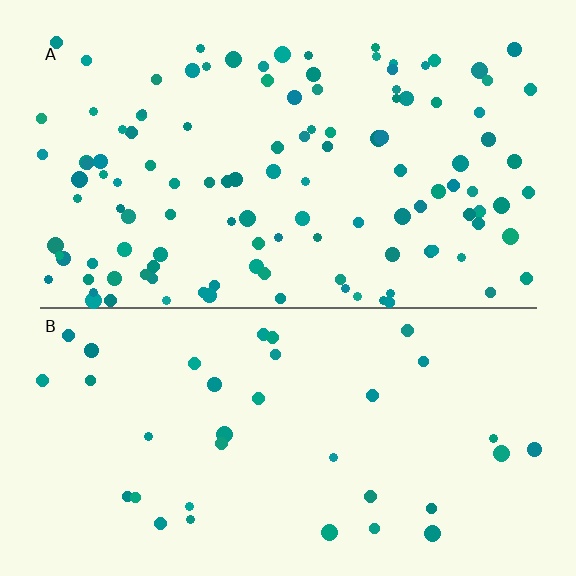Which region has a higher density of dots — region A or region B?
A (the top).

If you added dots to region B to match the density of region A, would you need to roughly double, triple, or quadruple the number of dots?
Approximately triple.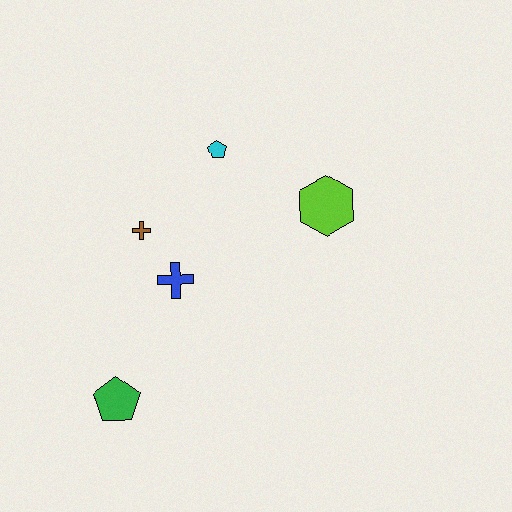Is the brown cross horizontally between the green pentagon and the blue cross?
Yes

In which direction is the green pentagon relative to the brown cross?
The green pentagon is below the brown cross.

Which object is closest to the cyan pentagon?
The brown cross is closest to the cyan pentagon.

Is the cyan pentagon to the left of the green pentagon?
No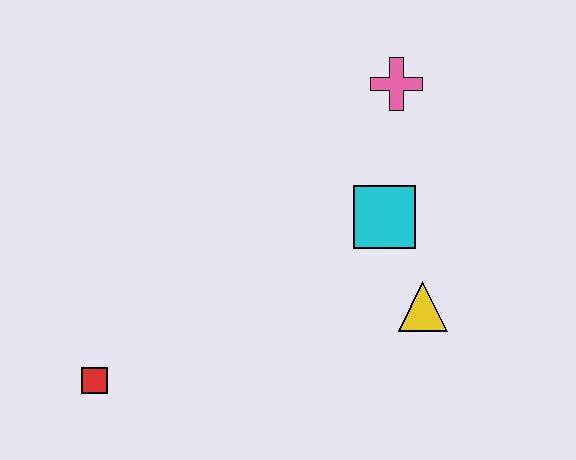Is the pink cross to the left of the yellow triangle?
Yes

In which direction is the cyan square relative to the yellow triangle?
The cyan square is above the yellow triangle.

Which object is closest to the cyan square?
The yellow triangle is closest to the cyan square.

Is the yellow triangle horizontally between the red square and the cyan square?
No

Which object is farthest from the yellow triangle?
The red square is farthest from the yellow triangle.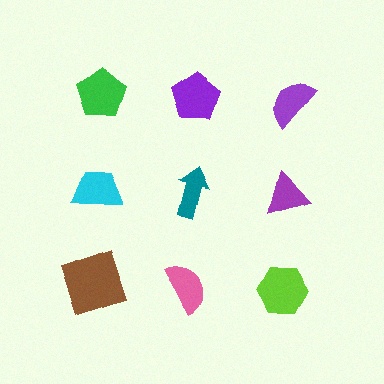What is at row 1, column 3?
A purple semicircle.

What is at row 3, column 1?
A brown square.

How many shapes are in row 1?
3 shapes.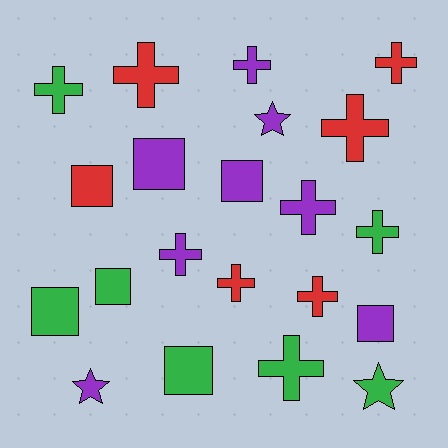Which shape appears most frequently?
Cross, with 11 objects.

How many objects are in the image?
There are 21 objects.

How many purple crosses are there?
There are 3 purple crosses.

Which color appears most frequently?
Purple, with 8 objects.